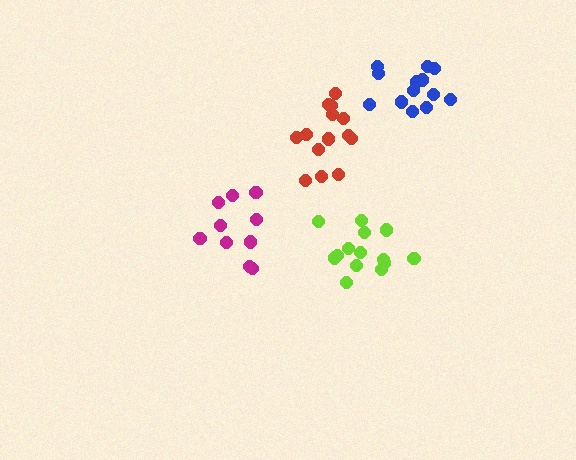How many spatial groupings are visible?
There are 4 spatial groupings.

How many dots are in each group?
Group 1: 15 dots, Group 2: 11 dots, Group 3: 14 dots, Group 4: 13 dots (53 total).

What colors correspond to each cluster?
The clusters are colored: lime, magenta, red, blue.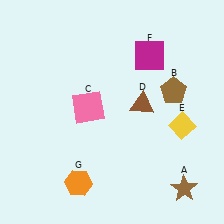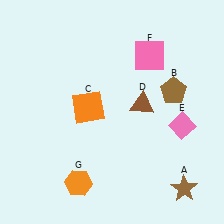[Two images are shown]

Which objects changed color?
C changed from pink to orange. E changed from yellow to pink. F changed from magenta to pink.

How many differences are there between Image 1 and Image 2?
There are 3 differences between the two images.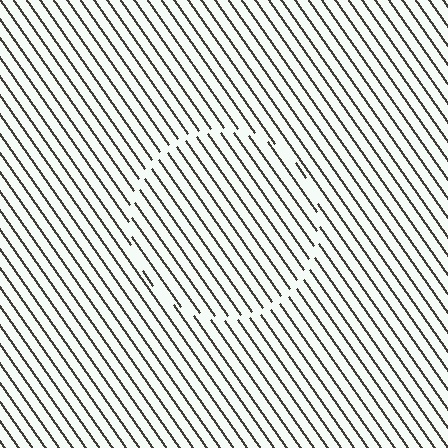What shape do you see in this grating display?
An illusory circle. The interior of the shape contains the same grating, shifted by half a period — the contour is defined by the phase discontinuity where line-ends from the inner and outer gratings abut.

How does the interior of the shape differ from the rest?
The interior of the shape contains the same grating, shifted by half a period — the contour is defined by the phase discontinuity where line-ends from the inner and outer gratings abut.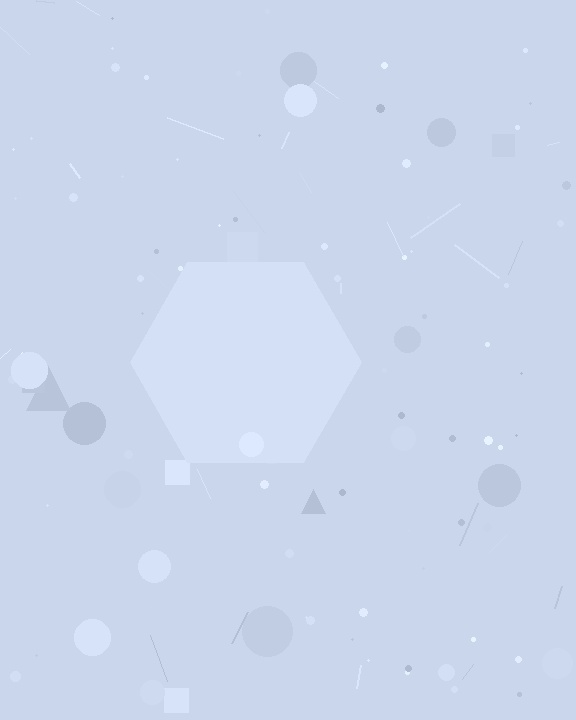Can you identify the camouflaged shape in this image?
The camouflaged shape is a hexagon.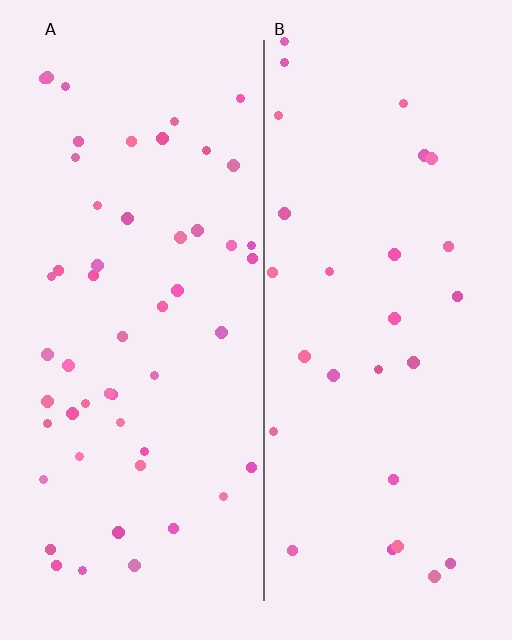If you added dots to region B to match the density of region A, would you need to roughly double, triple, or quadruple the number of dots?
Approximately double.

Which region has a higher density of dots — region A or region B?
A (the left).